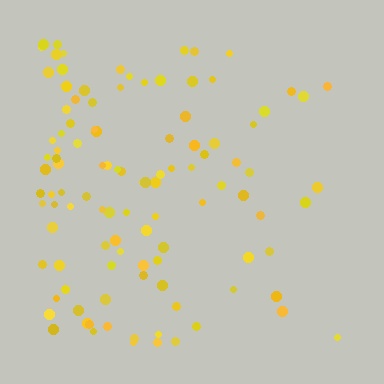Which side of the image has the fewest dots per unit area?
The right.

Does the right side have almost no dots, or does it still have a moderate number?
Still a moderate number, just noticeably fewer than the left.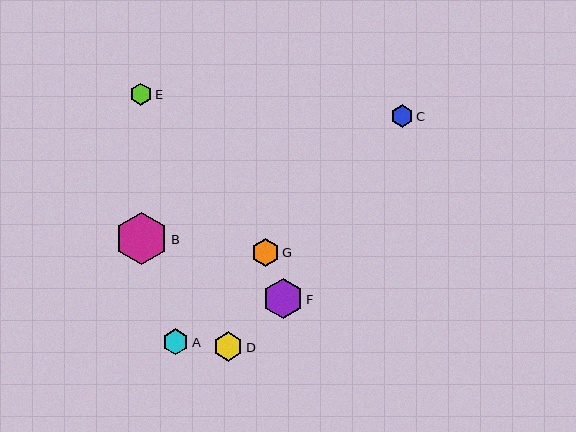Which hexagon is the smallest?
Hexagon E is the smallest with a size of approximately 22 pixels.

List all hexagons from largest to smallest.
From largest to smallest: B, F, D, G, A, C, E.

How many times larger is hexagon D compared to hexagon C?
Hexagon D is approximately 1.3 times the size of hexagon C.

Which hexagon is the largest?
Hexagon B is the largest with a size of approximately 52 pixels.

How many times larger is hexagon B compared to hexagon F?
Hexagon B is approximately 1.3 times the size of hexagon F.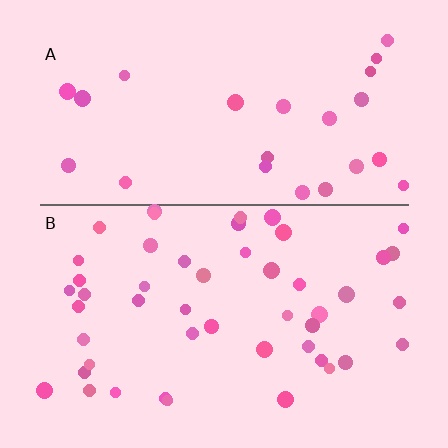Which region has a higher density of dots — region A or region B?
B (the bottom).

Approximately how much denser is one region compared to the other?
Approximately 1.9× — region B over region A.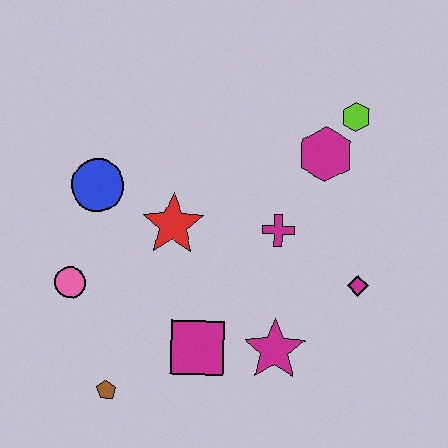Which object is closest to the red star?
The blue circle is closest to the red star.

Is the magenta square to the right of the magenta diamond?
No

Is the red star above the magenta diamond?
Yes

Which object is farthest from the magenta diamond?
The pink circle is farthest from the magenta diamond.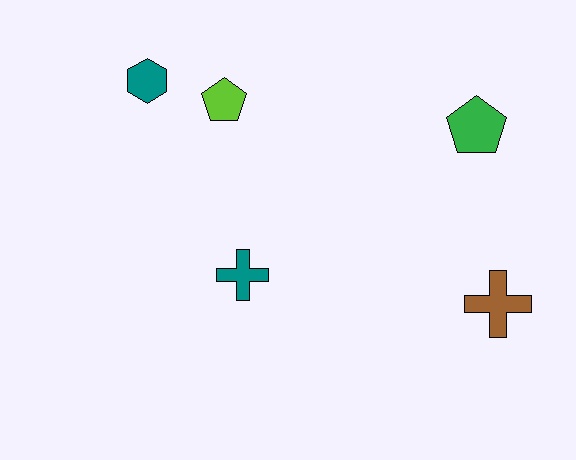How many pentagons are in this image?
There are 2 pentagons.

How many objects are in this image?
There are 5 objects.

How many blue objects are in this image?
There are no blue objects.